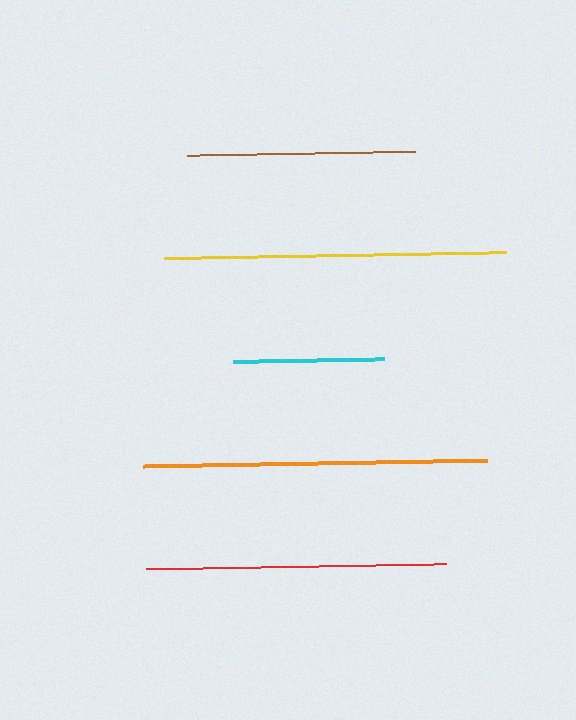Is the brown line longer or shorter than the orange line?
The orange line is longer than the brown line.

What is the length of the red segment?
The red segment is approximately 300 pixels long.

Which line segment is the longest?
The orange line is the longest at approximately 344 pixels.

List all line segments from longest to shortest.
From longest to shortest: orange, yellow, red, brown, cyan.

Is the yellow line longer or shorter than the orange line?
The orange line is longer than the yellow line.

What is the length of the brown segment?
The brown segment is approximately 228 pixels long.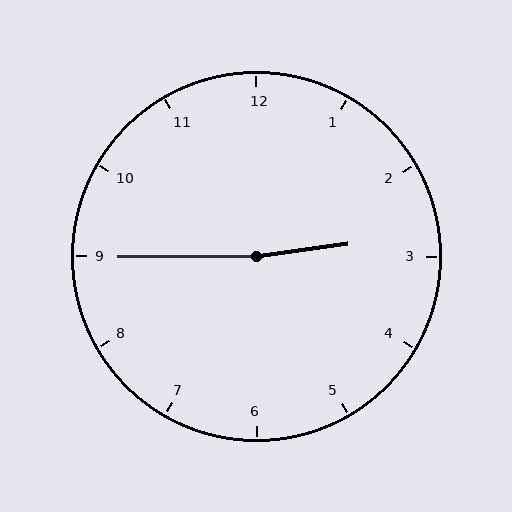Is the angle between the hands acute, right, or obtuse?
It is obtuse.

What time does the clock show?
2:45.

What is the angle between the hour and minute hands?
Approximately 172 degrees.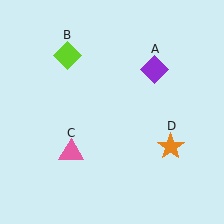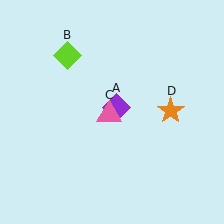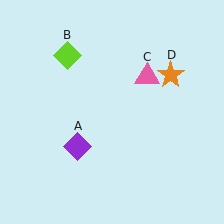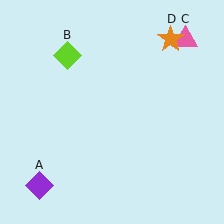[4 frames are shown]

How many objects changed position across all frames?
3 objects changed position: purple diamond (object A), pink triangle (object C), orange star (object D).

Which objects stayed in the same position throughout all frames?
Lime diamond (object B) remained stationary.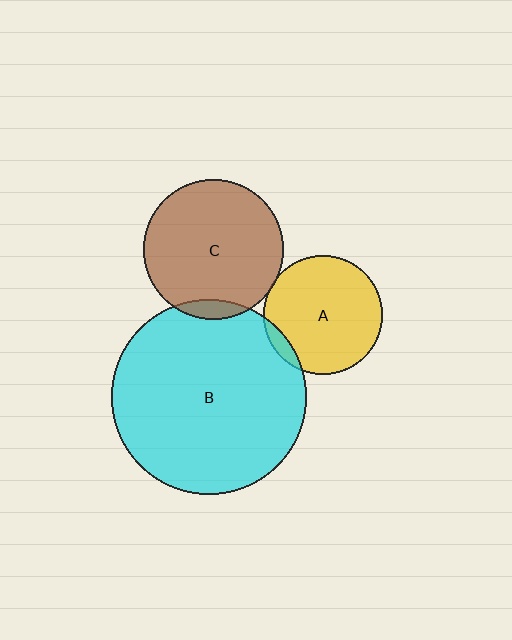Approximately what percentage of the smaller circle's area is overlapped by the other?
Approximately 5%.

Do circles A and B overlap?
Yes.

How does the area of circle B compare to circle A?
Approximately 2.7 times.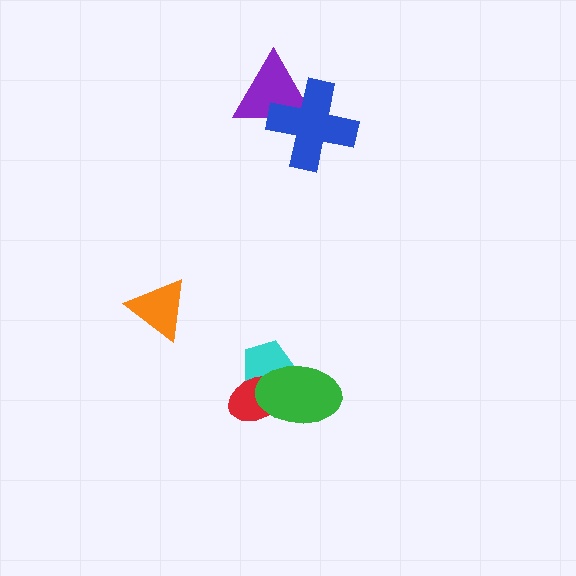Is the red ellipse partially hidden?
Yes, it is partially covered by another shape.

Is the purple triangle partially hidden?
Yes, it is partially covered by another shape.